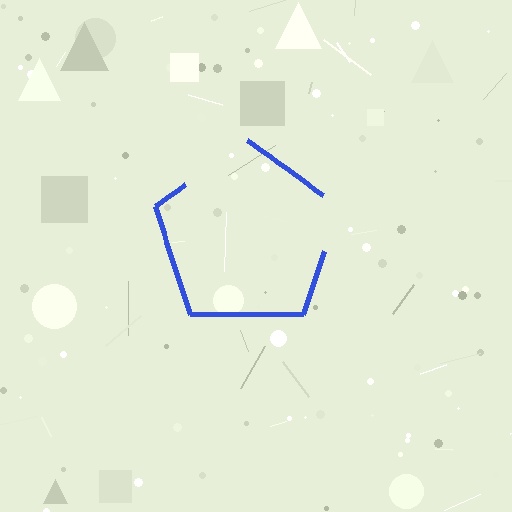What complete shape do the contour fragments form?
The contour fragments form a pentagon.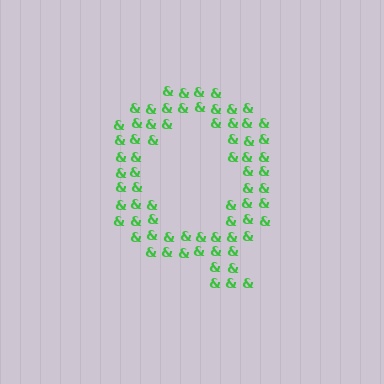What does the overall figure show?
The overall figure shows the letter Q.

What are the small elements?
The small elements are ampersands.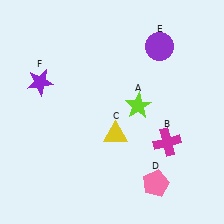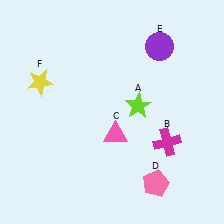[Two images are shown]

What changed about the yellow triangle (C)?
In Image 1, C is yellow. In Image 2, it changed to pink.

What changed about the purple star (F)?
In Image 1, F is purple. In Image 2, it changed to yellow.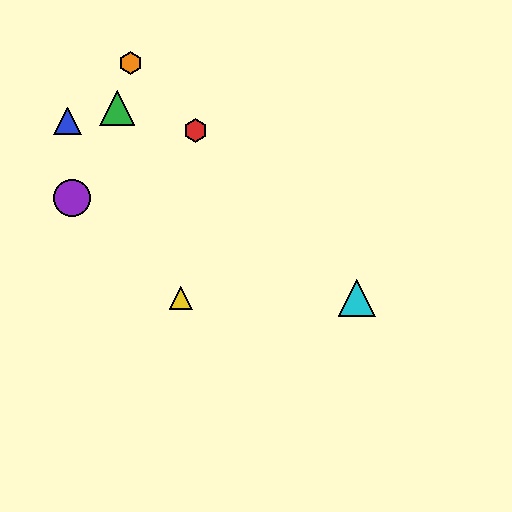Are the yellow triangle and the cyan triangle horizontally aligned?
Yes, both are at y≈298.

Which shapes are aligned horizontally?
The yellow triangle, the cyan triangle are aligned horizontally.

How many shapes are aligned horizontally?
2 shapes (the yellow triangle, the cyan triangle) are aligned horizontally.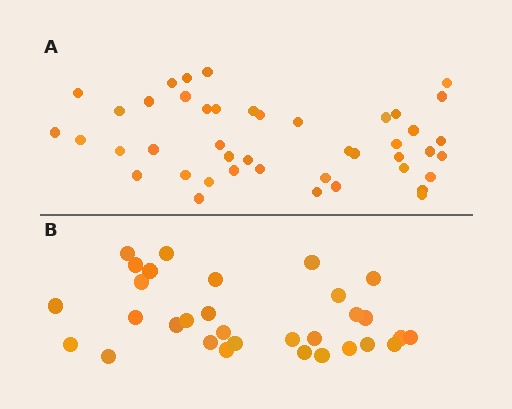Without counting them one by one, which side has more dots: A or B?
Region A (the top region) has more dots.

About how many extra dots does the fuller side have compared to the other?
Region A has approximately 15 more dots than region B.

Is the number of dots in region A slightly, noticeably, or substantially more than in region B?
Region A has noticeably more, but not dramatically so. The ratio is roughly 1.4 to 1.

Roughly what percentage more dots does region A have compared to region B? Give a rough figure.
About 40% more.